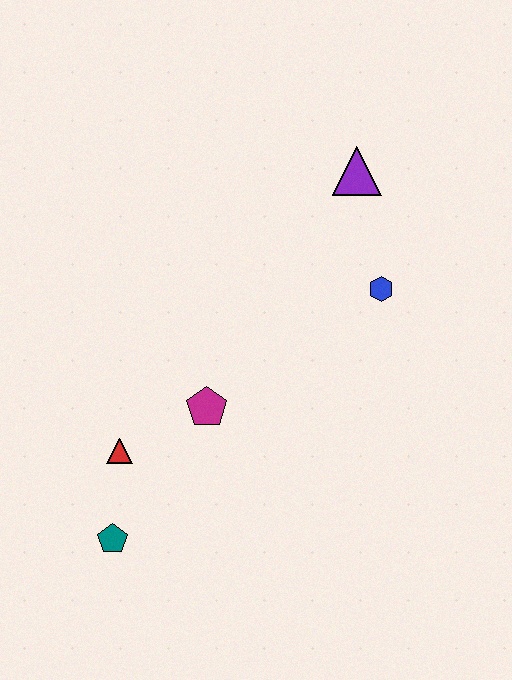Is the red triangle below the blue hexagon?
Yes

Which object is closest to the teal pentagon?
The red triangle is closest to the teal pentagon.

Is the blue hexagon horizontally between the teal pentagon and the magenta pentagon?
No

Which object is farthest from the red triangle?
The purple triangle is farthest from the red triangle.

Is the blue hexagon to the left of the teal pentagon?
No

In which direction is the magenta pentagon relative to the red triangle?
The magenta pentagon is to the right of the red triangle.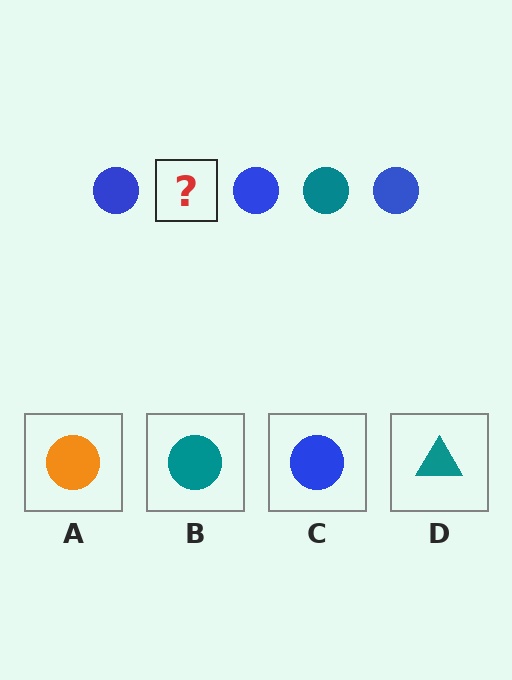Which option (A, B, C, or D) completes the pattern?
B.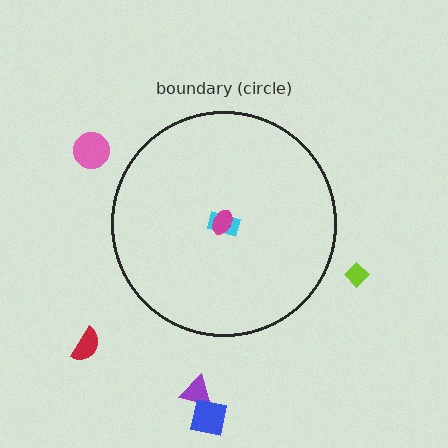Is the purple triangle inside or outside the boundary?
Outside.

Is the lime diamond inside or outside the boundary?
Outside.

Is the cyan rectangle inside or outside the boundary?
Inside.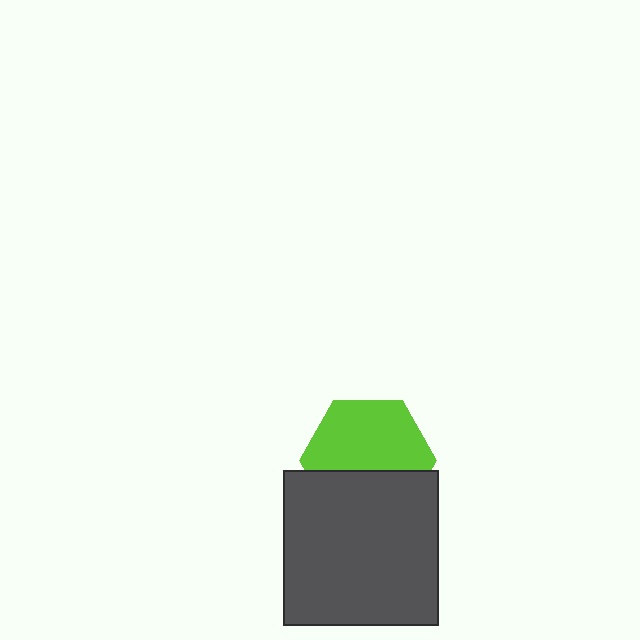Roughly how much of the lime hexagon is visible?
About half of it is visible (roughly 60%).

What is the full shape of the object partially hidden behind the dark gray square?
The partially hidden object is a lime hexagon.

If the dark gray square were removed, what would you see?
You would see the complete lime hexagon.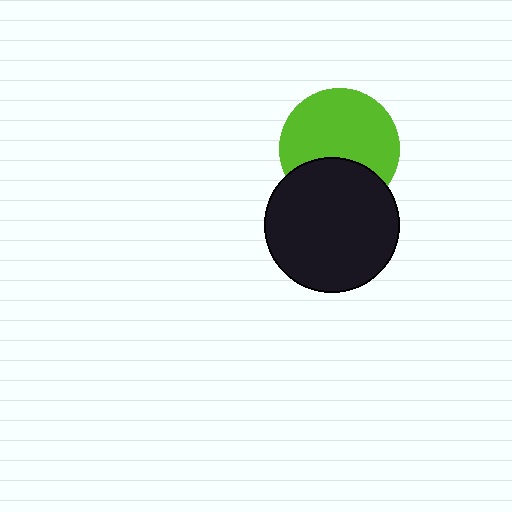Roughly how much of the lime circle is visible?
Most of it is visible (roughly 67%).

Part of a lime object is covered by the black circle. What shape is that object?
It is a circle.